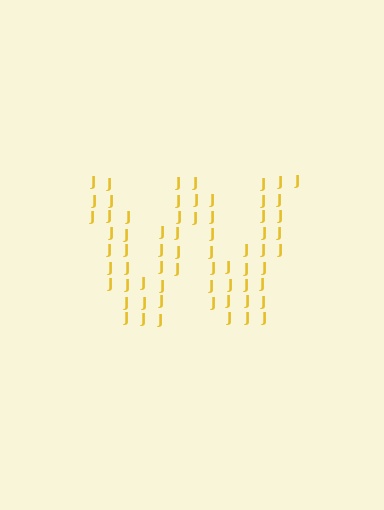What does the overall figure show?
The overall figure shows the letter W.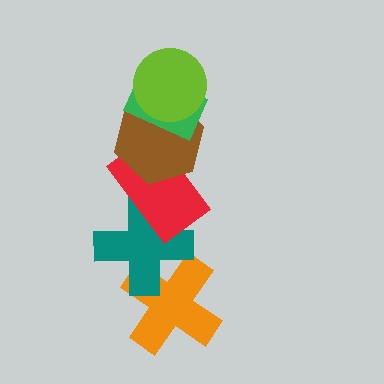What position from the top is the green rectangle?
The green rectangle is 2nd from the top.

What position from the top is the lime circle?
The lime circle is 1st from the top.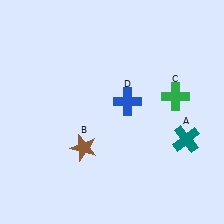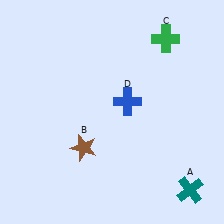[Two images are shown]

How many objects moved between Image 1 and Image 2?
2 objects moved between the two images.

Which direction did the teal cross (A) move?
The teal cross (A) moved down.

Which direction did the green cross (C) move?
The green cross (C) moved up.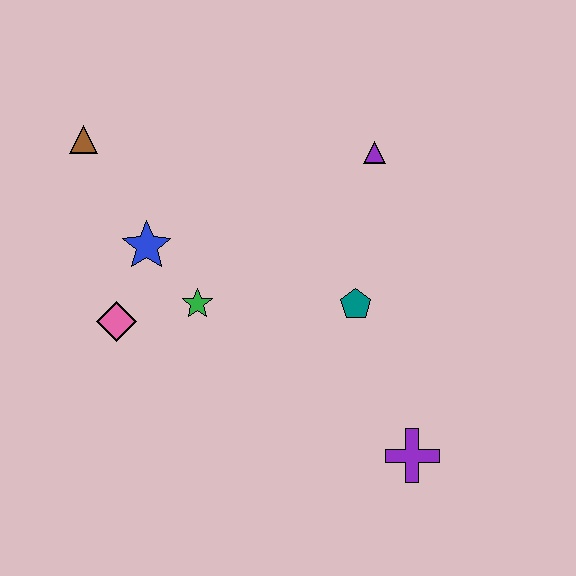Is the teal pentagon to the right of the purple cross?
No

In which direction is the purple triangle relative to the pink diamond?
The purple triangle is to the right of the pink diamond.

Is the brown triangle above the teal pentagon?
Yes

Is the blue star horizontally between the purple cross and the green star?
No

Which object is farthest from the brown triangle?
The purple cross is farthest from the brown triangle.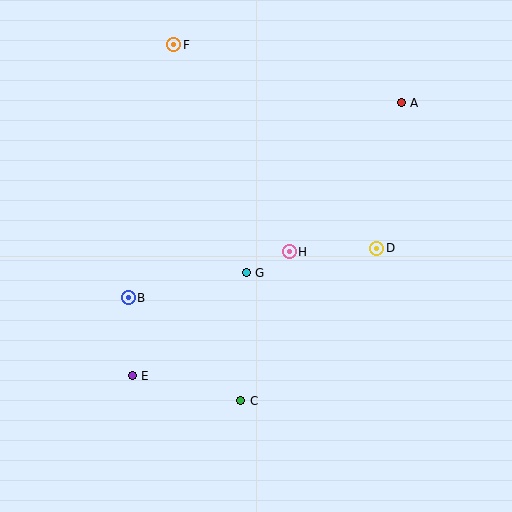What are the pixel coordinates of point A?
Point A is at (401, 103).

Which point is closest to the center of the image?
Point G at (246, 273) is closest to the center.